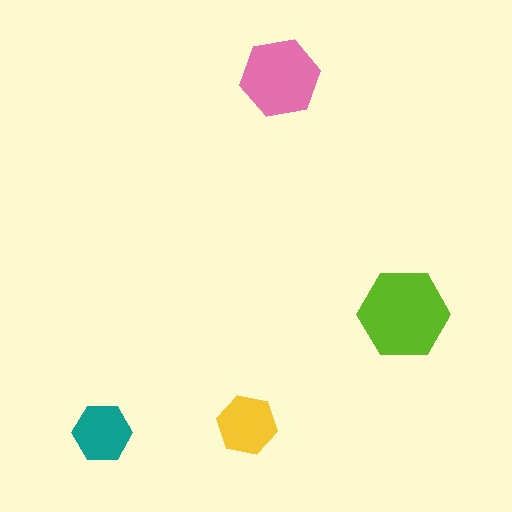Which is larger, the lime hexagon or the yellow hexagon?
The lime one.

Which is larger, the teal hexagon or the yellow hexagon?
The yellow one.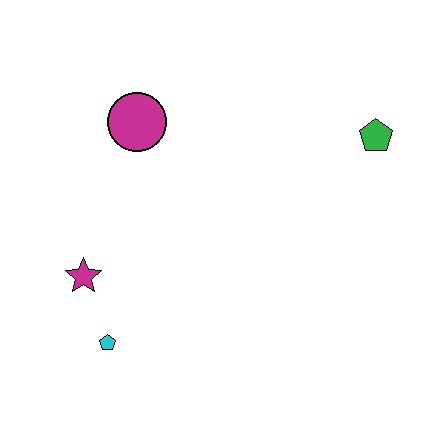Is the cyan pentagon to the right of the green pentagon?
No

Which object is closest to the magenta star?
The cyan pentagon is closest to the magenta star.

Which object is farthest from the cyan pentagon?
The green pentagon is farthest from the cyan pentagon.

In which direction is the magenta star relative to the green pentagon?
The magenta star is to the left of the green pentagon.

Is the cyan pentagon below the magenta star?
Yes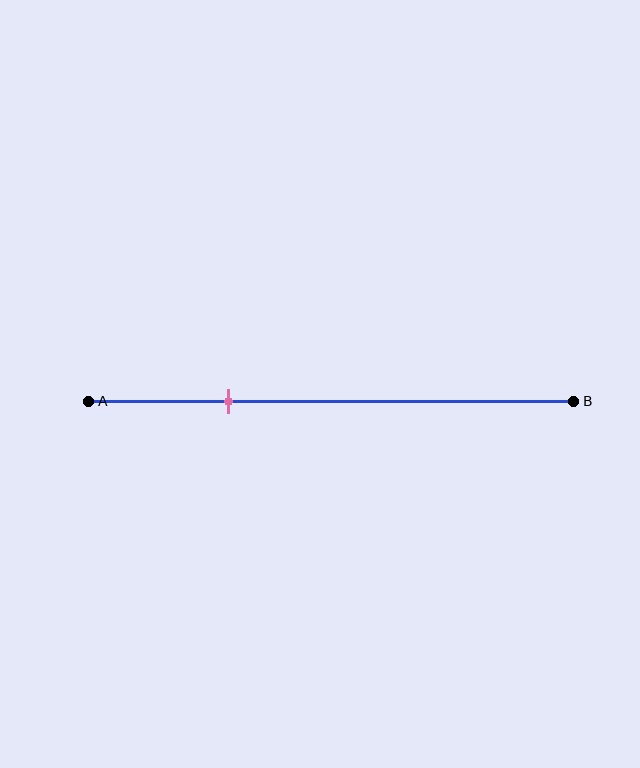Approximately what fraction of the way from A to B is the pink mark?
The pink mark is approximately 30% of the way from A to B.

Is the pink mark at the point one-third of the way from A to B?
No, the mark is at about 30% from A, not at the 33% one-third point.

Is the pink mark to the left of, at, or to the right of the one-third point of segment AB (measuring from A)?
The pink mark is to the left of the one-third point of segment AB.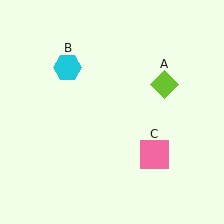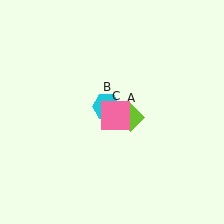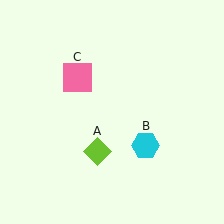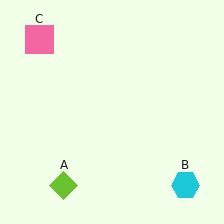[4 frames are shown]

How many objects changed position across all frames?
3 objects changed position: lime diamond (object A), cyan hexagon (object B), pink square (object C).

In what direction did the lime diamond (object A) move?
The lime diamond (object A) moved down and to the left.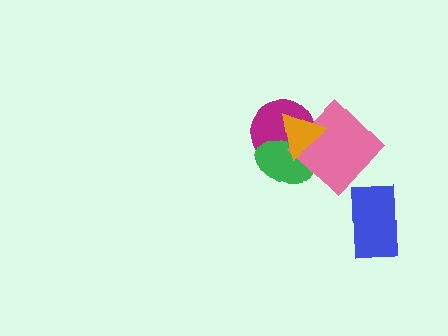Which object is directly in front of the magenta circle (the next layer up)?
The green ellipse is directly in front of the magenta circle.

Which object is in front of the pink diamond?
The orange triangle is in front of the pink diamond.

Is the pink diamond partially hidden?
Yes, it is partially covered by another shape.